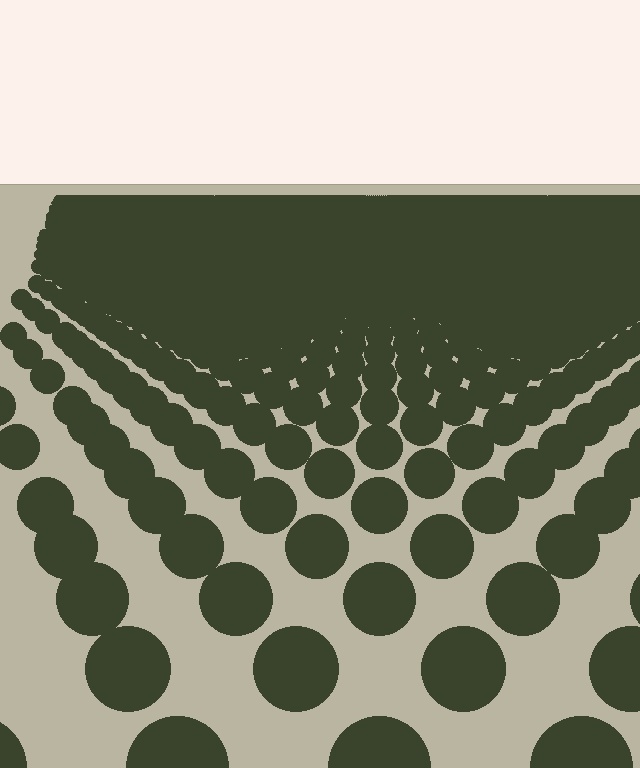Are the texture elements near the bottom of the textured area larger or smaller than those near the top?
Larger. Near the bottom, elements are closer to the viewer and appear at a bigger on-screen size.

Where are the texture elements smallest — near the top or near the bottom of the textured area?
Near the top.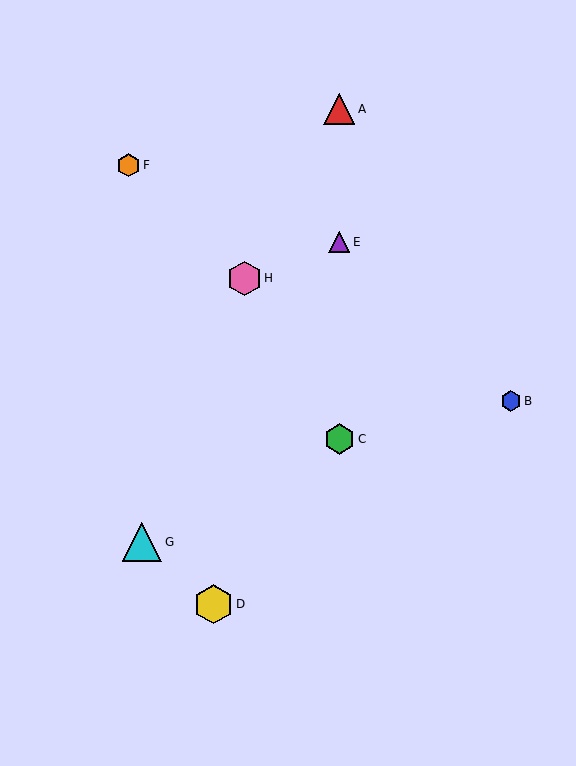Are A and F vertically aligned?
No, A is at x≈339 and F is at x≈129.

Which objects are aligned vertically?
Objects A, C, E are aligned vertically.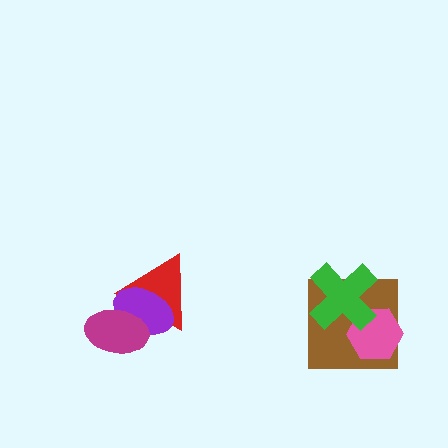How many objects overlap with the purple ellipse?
2 objects overlap with the purple ellipse.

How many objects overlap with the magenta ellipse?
2 objects overlap with the magenta ellipse.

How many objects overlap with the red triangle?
2 objects overlap with the red triangle.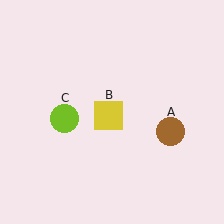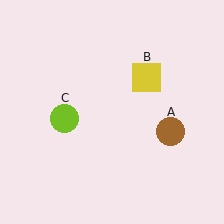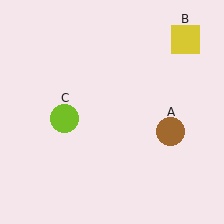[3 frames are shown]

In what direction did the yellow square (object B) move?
The yellow square (object B) moved up and to the right.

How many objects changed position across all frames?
1 object changed position: yellow square (object B).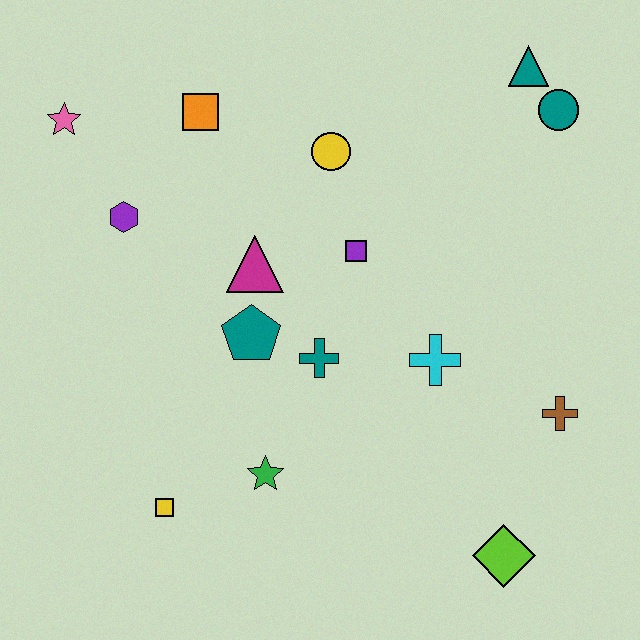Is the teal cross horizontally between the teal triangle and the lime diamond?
No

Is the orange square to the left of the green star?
Yes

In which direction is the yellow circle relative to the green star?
The yellow circle is above the green star.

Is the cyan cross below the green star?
No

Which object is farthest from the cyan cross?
The pink star is farthest from the cyan cross.